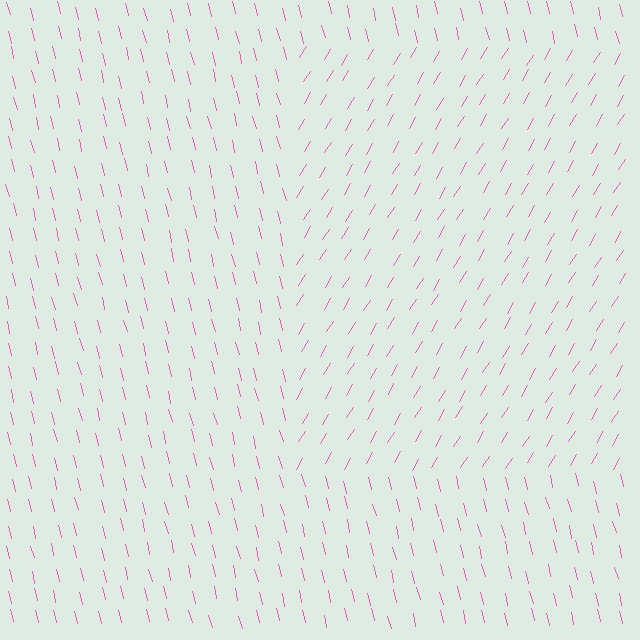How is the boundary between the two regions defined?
The boundary is defined purely by a change in line orientation (approximately 45 degrees difference). All lines are the same color and thickness.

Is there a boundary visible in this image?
Yes, there is a texture boundary formed by a change in line orientation.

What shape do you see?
I see a rectangle.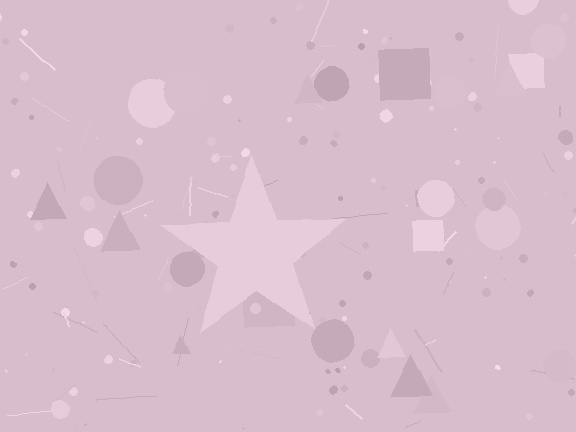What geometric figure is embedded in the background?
A star is embedded in the background.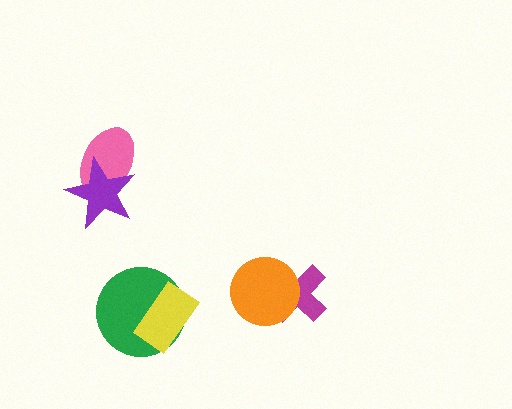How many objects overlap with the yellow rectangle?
1 object overlaps with the yellow rectangle.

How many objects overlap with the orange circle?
1 object overlaps with the orange circle.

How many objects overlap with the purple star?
1 object overlaps with the purple star.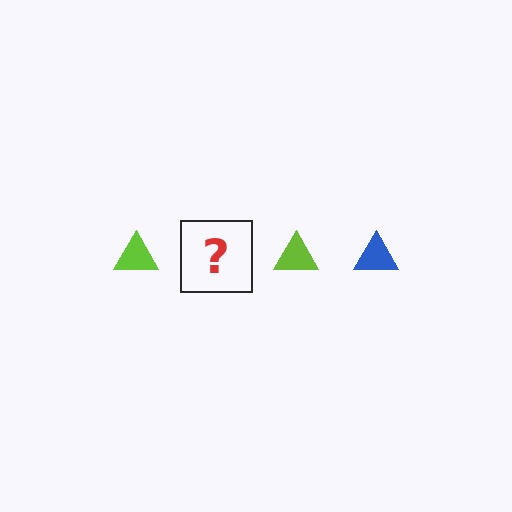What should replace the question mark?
The question mark should be replaced with a blue triangle.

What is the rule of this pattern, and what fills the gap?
The rule is that the pattern cycles through lime, blue triangles. The gap should be filled with a blue triangle.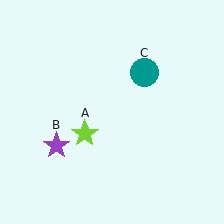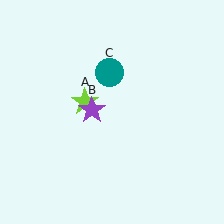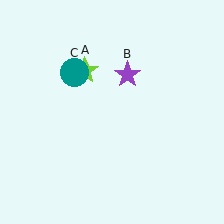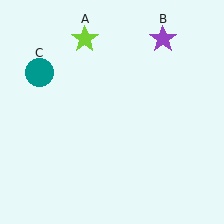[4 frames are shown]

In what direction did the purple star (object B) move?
The purple star (object B) moved up and to the right.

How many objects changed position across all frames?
3 objects changed position: lime star (object A), purple star (object B), teal circle (object C).